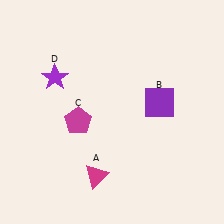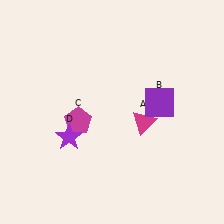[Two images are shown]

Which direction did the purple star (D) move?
The purple star (D) moved down.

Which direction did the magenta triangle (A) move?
The magenta triangle (A) moved up.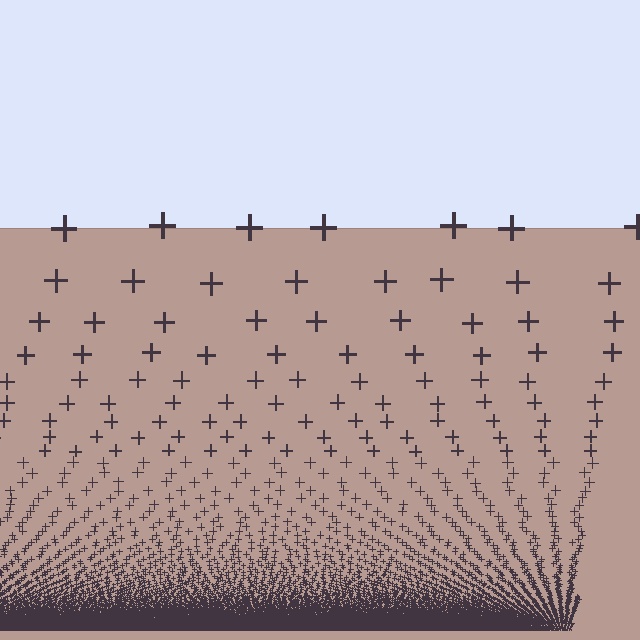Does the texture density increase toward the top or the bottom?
Density increases toward the bottom.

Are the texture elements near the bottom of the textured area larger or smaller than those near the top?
Smaller. The gradient is inverted — elements near the bottom are smaller and denser.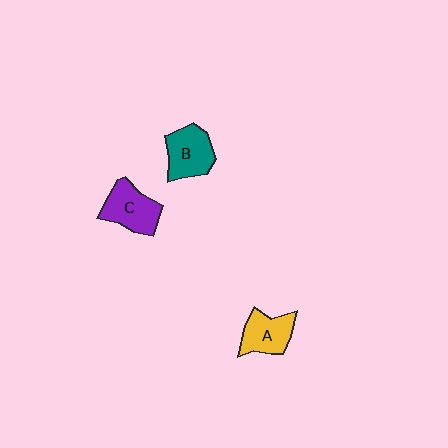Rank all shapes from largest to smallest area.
From largest to smallest: C (purple), B (teal), A (yellow).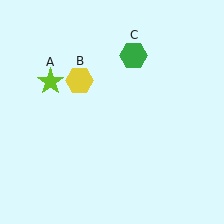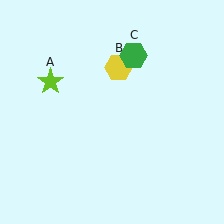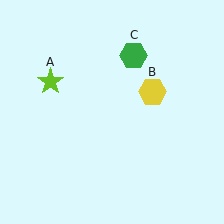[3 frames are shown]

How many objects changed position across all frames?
1 object changed position: yellow hexagon (object B).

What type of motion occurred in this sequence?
The yellow hexagon (object B) rotated clockwise around the center of the scene.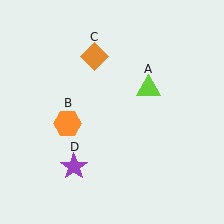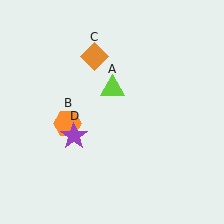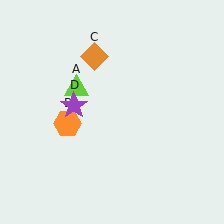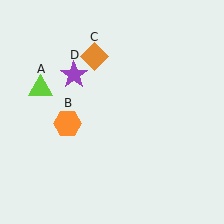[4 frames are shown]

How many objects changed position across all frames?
2 objects changed position: lime triangle (object A), purple star (object D).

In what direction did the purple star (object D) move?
The purple star (object D) moved up.